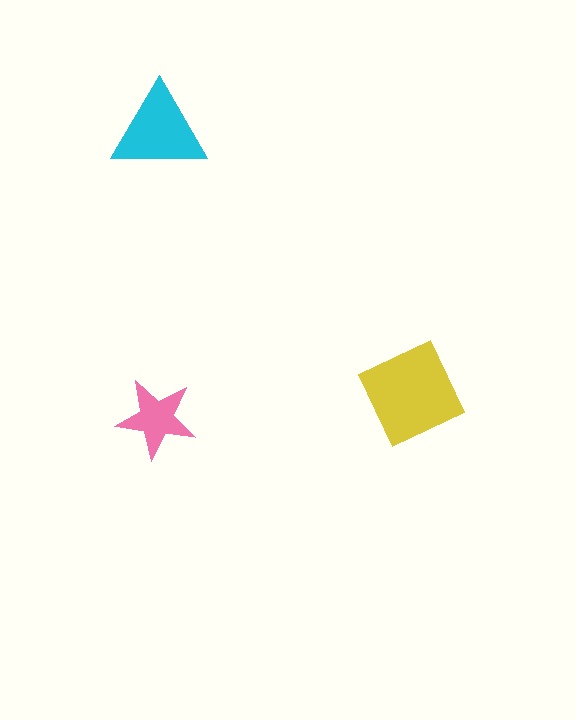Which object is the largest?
The yellow diamond.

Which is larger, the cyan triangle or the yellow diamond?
The yellow diamond.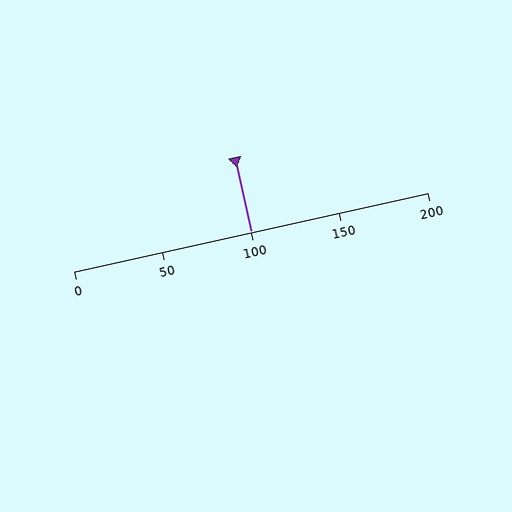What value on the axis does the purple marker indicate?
The marker indicates approximately 100.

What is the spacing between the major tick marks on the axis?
The major ticks are spaced 50 apart.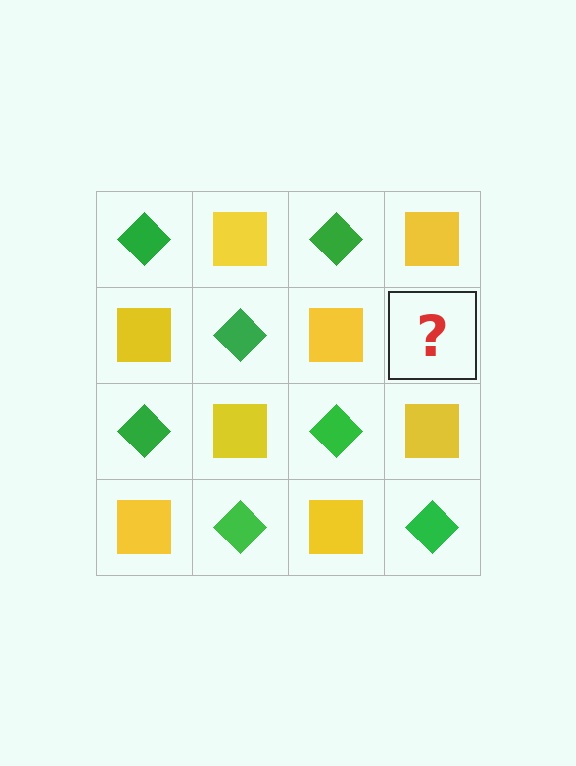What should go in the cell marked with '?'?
The missing cell should contain a green diamond.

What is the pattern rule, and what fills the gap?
The rule is that it alternates green diamond and yellow square in a checkerboard pattern. The gap should be filled with a green diamond.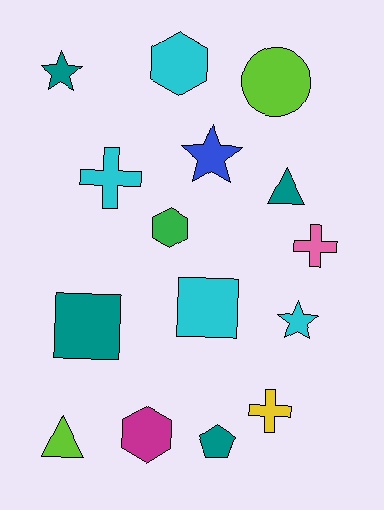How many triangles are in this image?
There are 2 triangles.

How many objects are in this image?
There are 15 objects.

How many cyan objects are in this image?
There are 4 cyan objects.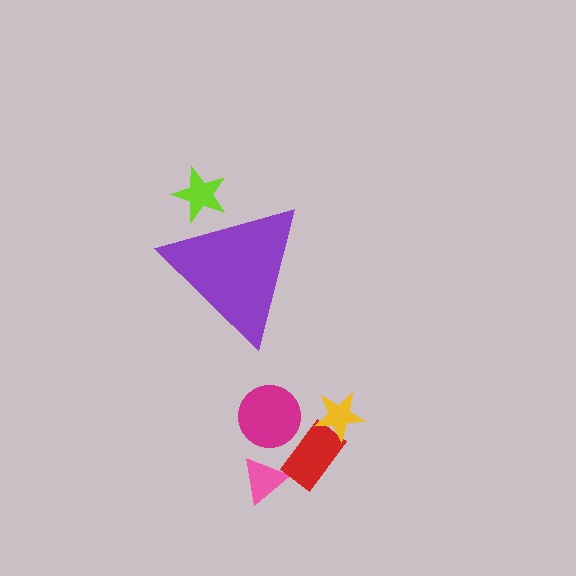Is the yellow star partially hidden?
No, the yellow star is fully visible.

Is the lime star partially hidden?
Yes, the lime star is partially hidden behind the purple triangle.